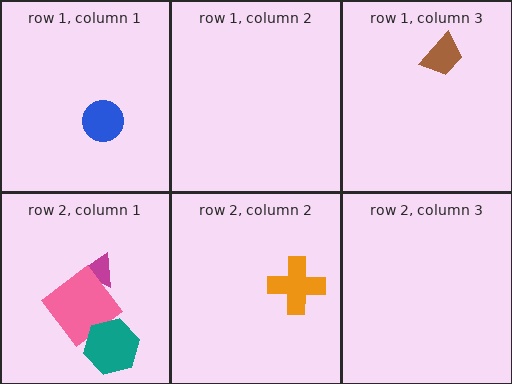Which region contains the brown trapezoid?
The row 1, column 3 region.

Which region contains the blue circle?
The row 1, column 1 region.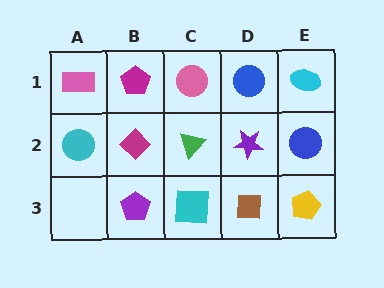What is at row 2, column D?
A purple star.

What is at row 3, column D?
A brown square.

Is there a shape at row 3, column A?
No, that cell is empty.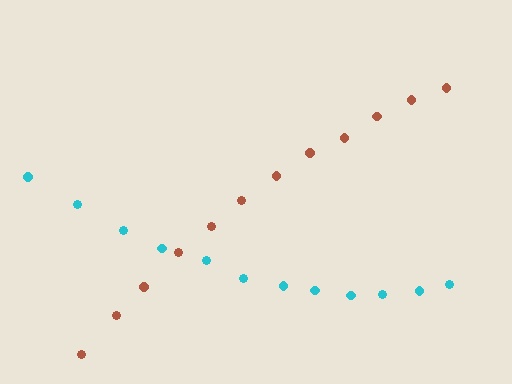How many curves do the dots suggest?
There are 2 distinct paths.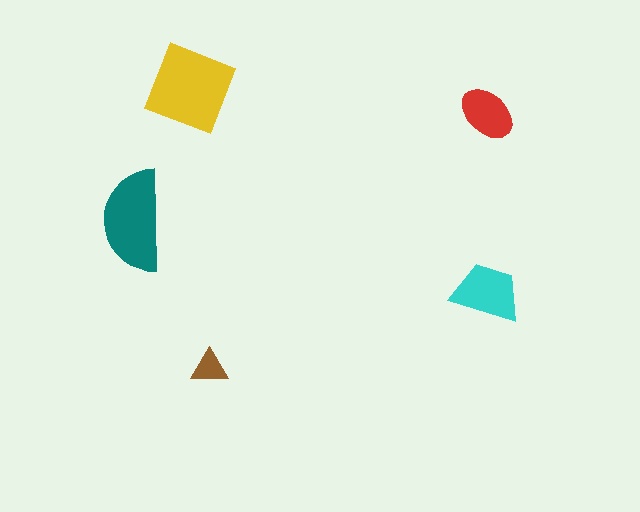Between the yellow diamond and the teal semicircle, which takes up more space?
The yellow diamond.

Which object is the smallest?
The brown triangle.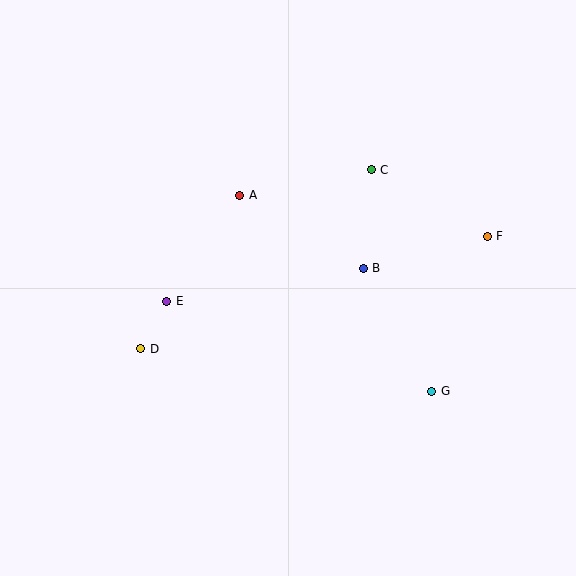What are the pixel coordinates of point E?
Point E is at (167, 301).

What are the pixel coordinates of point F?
Point F is at (487, 236).